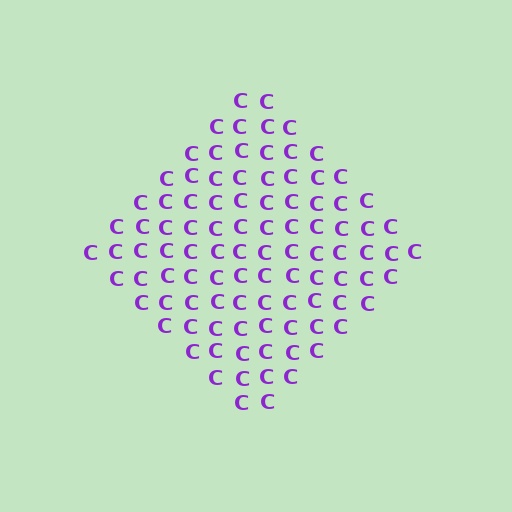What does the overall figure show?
The overall figure shows a diamond.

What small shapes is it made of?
It is made of small letter C's.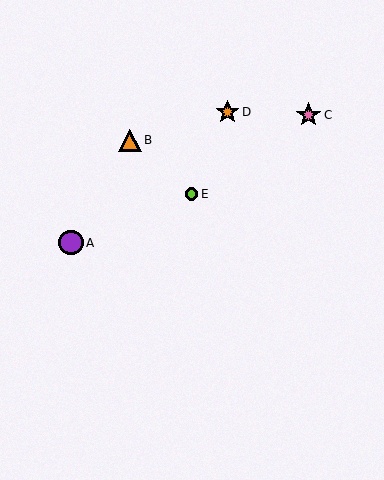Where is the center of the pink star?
The center of the pink star is at (309, 115).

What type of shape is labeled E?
Shape E is a lime circle.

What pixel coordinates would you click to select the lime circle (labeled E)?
Click at (191, 194) to select the lime circle E.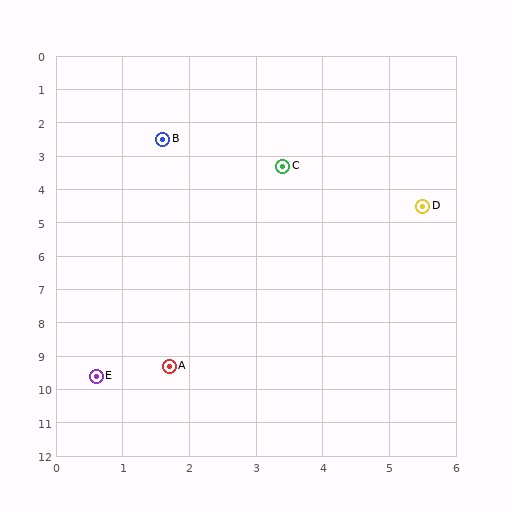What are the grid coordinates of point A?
Point A is at approximately (1.7, 9.3).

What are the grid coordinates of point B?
Point B is at approximately (1.6, 2.5).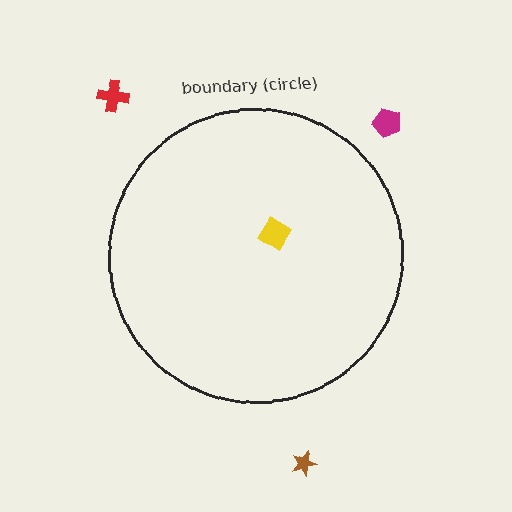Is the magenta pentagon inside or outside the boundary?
Outside.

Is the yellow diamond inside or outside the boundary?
Inside.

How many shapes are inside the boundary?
1 inside, 3 outside.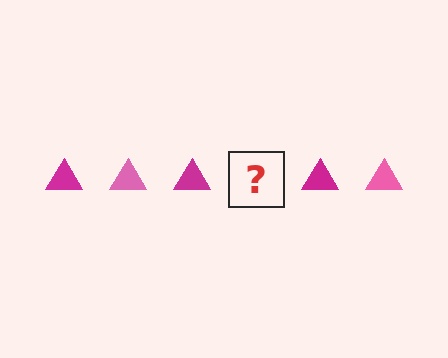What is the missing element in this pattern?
The missing element is a pink triangle.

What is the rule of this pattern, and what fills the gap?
The rule is that the pattern cycles through magenta, pink triangles. The gap should be filled with a pink triangle.